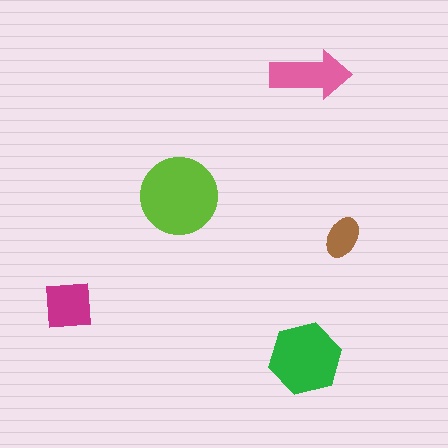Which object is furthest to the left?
The magenta square is leftmost.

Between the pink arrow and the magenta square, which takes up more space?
The pink arrow.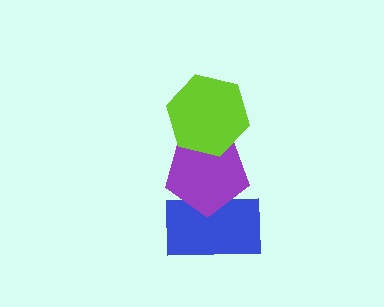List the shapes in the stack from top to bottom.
From top to bottom: the lime hexagon, the purple pentagon, the blue rectangle.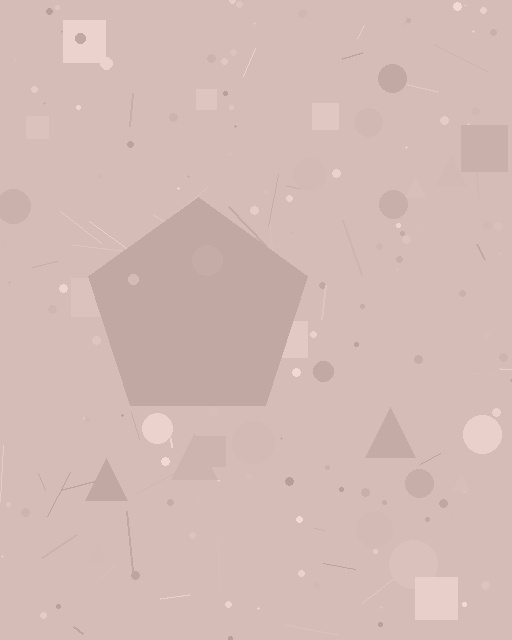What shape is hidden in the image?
A pentagon is hidden in the image.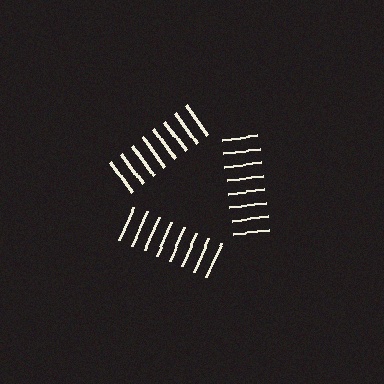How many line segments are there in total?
24 — 8 along each of the 3 edges.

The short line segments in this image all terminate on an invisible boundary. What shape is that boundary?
An illusory triangle — the line segments terminate on its edges but no continuous stroke is drawn.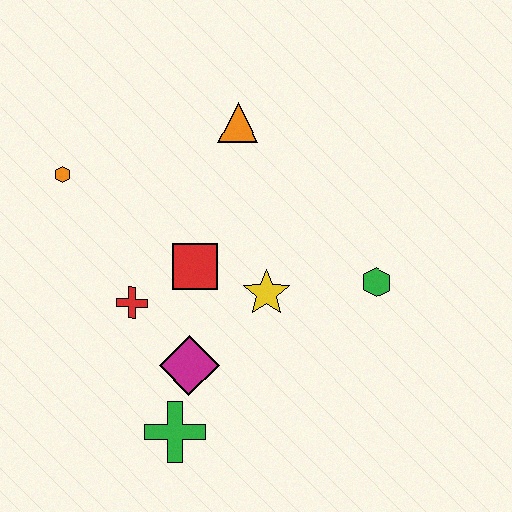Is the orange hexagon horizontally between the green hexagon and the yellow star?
No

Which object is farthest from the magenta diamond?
The orange triangle is farthest from the magenta diamond.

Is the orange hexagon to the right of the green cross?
No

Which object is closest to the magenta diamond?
The green cross is closest to the magenta diamond.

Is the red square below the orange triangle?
Yes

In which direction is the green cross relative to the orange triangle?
The green cross is below the orange triangle.